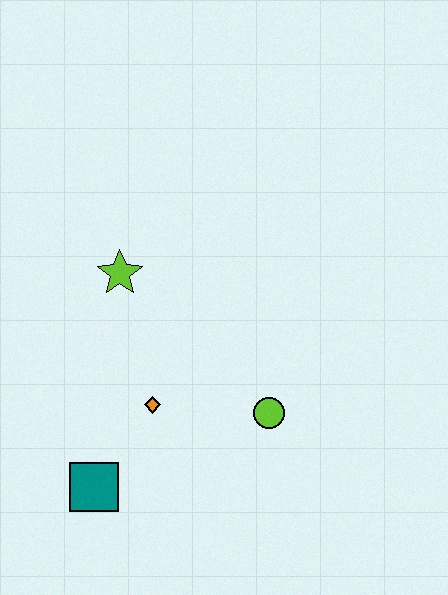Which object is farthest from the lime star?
The teal square is farthest from the lime star.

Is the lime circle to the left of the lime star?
No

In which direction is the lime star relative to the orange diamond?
The lime star is above the orange diamond.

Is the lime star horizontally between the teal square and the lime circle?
Yes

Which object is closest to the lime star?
The orange diamond is closest to the lime star.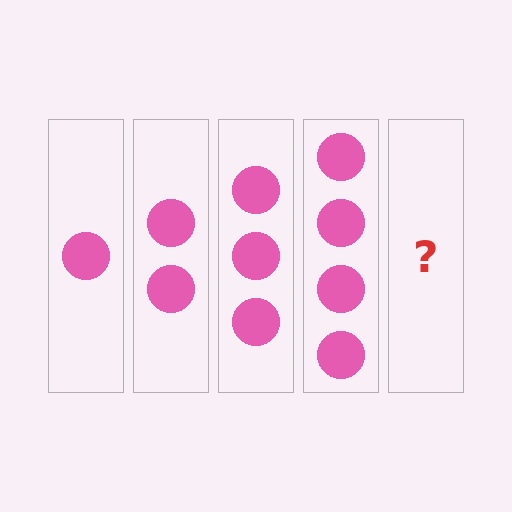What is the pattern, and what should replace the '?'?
The pattern is that each step adds one more circle. The '?' should be 5 circles.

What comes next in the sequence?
The next element should be 5 circles.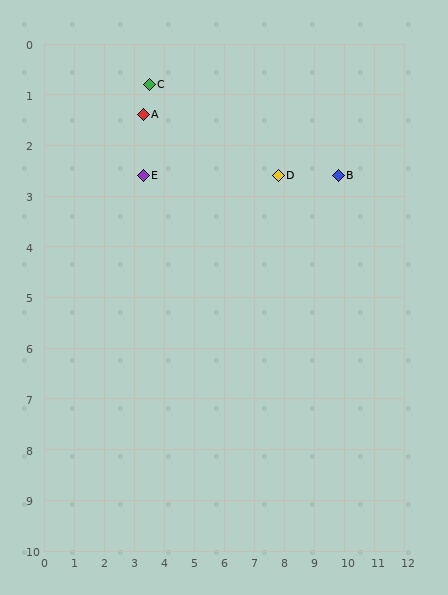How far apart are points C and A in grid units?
Points C and A are about 0.6 grid units apart.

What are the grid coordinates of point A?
Point A is at approximately (3.3, 1.4).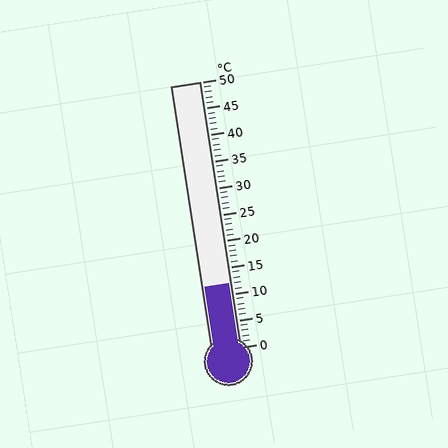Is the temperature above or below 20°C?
The temperature is below 20°C.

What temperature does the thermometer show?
The thermometer shows approximately 12°C.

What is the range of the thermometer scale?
The thermometer scale ranges from 0°C to 50°C.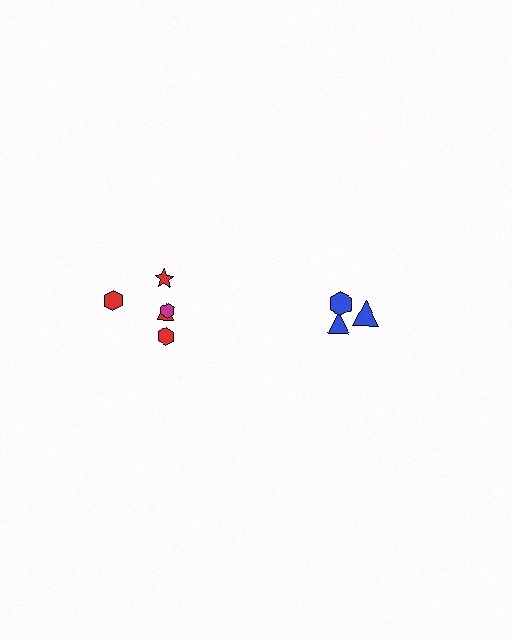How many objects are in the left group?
There are 5 objects.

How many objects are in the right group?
There are 3 objects.